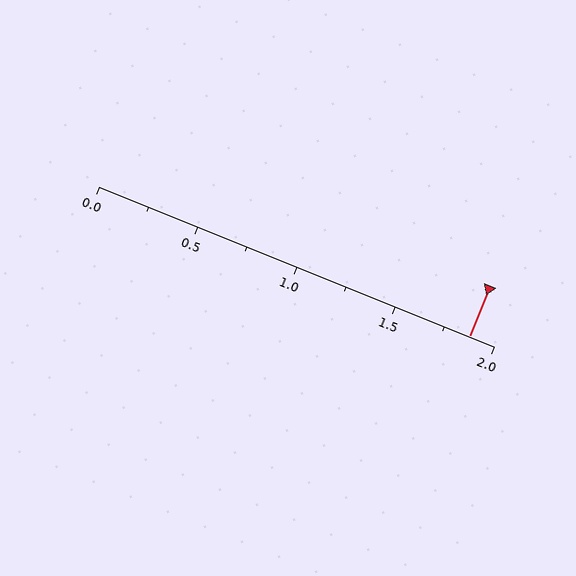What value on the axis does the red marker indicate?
The marker indicates approximately 1.88.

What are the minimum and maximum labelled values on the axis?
The axis runs from 0.0 to 2.0.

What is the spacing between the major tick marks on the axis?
The major ticks are spaced 0.5 apart.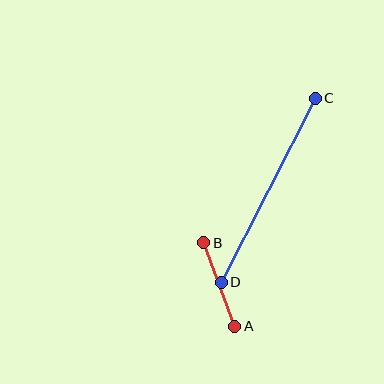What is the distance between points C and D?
The distance is approximately 206 pixels.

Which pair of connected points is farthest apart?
Points C and D are farthest apart.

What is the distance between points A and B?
The distance is approximately 89 pixels.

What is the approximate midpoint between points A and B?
The midpoint is at approximately (219, 285) pixels.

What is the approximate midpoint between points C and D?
The midpoint is at approximately (268, 190) pixels.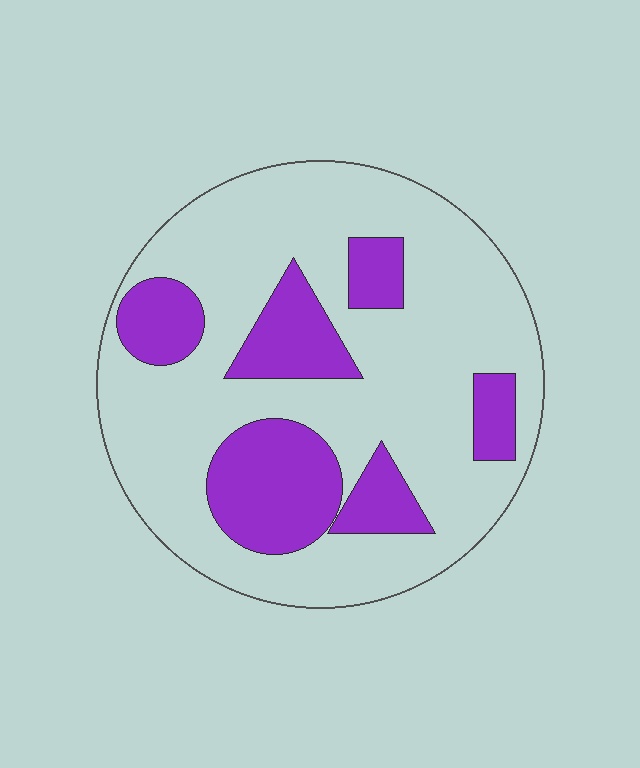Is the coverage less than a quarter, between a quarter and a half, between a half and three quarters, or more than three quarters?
Between a quarter and a half.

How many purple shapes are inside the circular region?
6.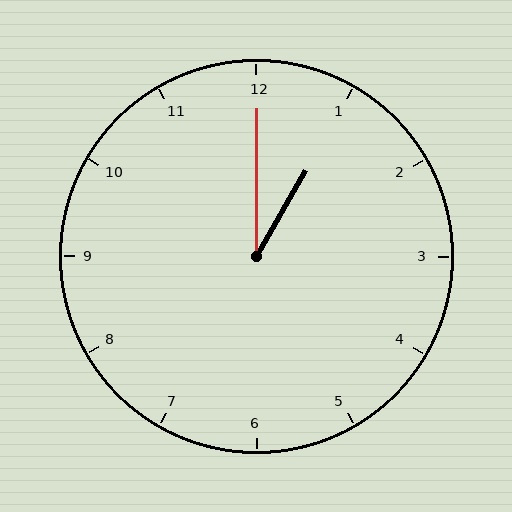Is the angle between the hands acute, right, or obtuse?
It is acute.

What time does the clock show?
1:00.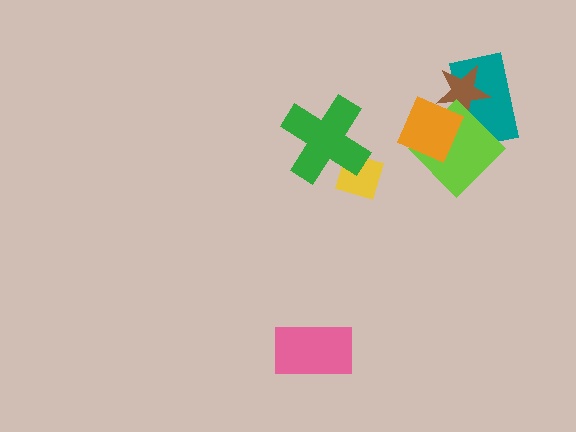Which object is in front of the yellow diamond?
The green cross is in front of the yellow diamond.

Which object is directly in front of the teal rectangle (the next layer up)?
The brown star is directly in front of the teal rectangle.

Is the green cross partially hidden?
No, no other shape covers it.